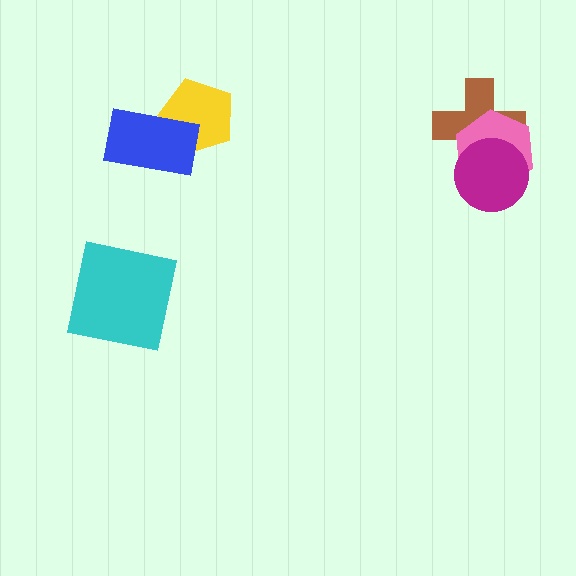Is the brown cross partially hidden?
Yes, it is partially covered by another shape.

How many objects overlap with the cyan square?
0 objects overlap with the cyan square.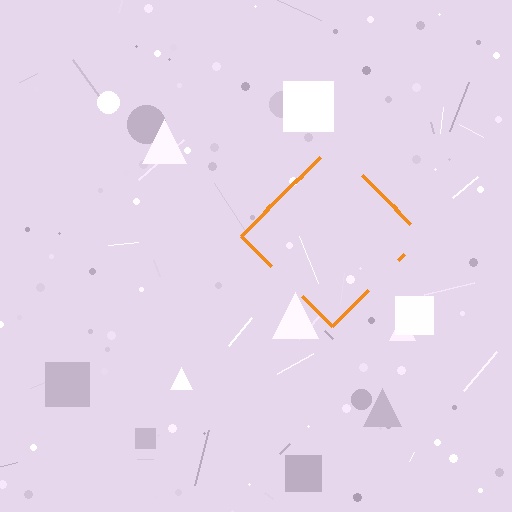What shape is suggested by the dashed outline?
The dashed outline suggests a diamond.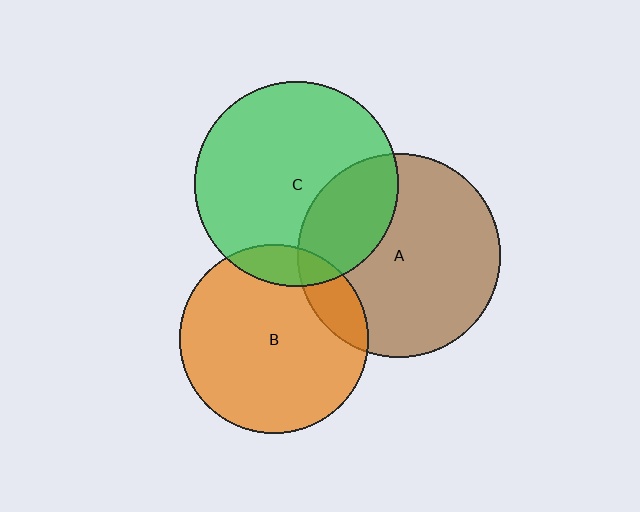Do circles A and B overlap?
Yes.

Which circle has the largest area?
Circle C (green).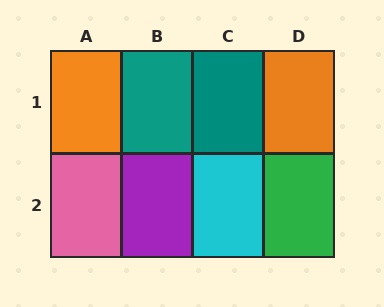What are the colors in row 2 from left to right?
Pink, purple, cyan, green.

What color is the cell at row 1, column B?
Teal.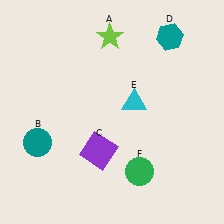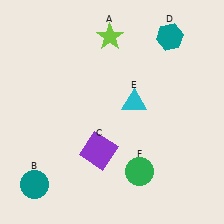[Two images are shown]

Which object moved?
The teal circle (B) moved down.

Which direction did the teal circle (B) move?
The teal circle (B) moved down.